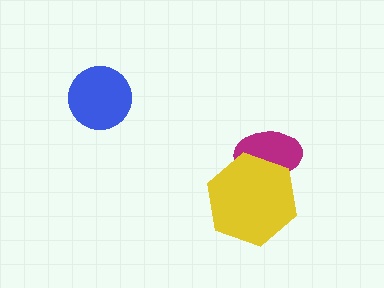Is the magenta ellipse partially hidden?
Yes, it is partially covered by another shape.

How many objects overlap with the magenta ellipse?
1 object overlaps with the magenta ellipse.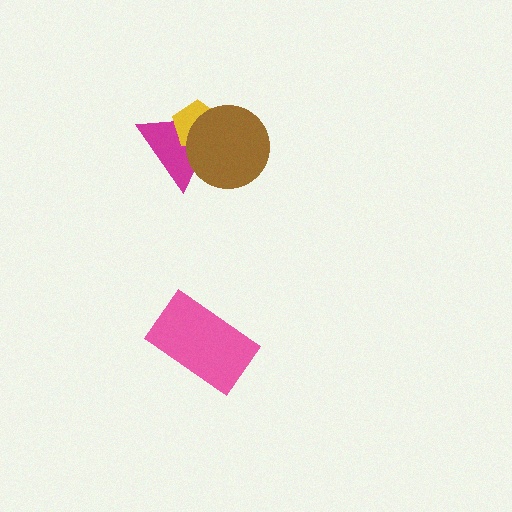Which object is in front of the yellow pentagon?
The brown circle is in front of the yellow pentagon.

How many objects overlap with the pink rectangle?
0 objects overlap with the pink rectangle.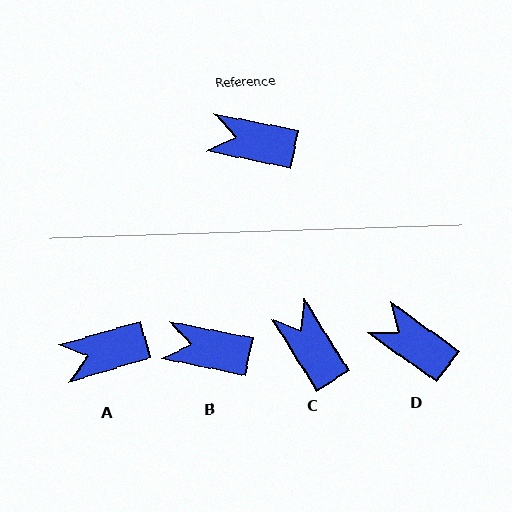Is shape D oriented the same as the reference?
No, it is off by about 24 degrees.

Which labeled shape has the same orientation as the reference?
B.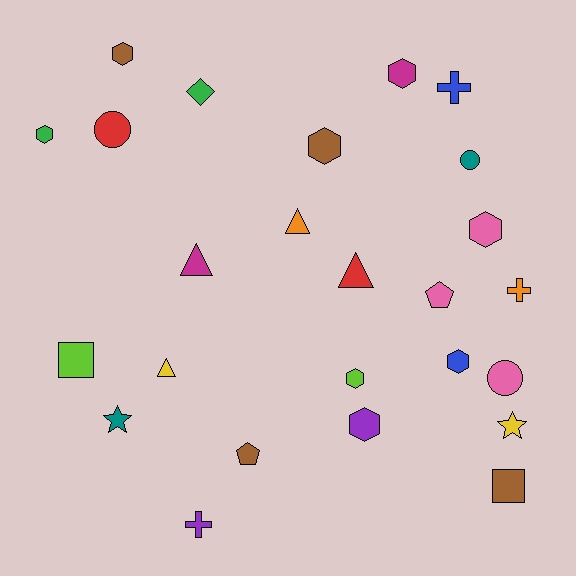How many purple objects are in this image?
There are 2 purple objects.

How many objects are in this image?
There are 25 objects.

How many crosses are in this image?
There are 3 crosses.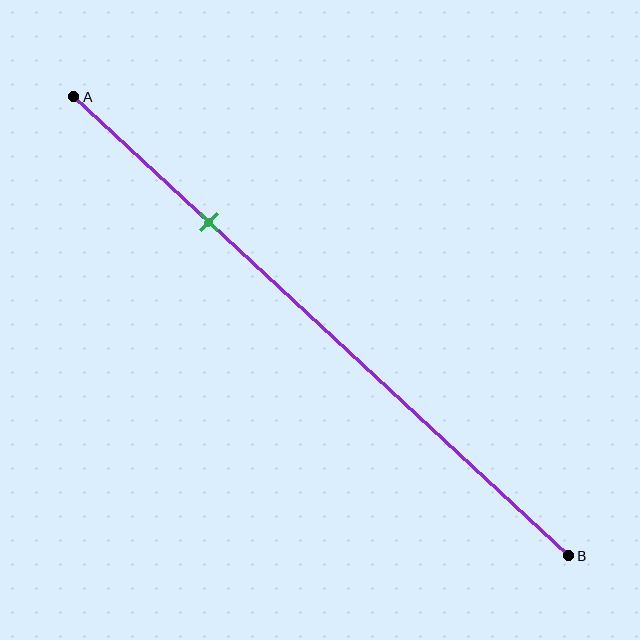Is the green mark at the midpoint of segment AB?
No, the mark is at about 25% from A, not at the 50% midpoint.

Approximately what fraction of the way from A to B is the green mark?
The green mark is approximately 25% of the way from A to B.